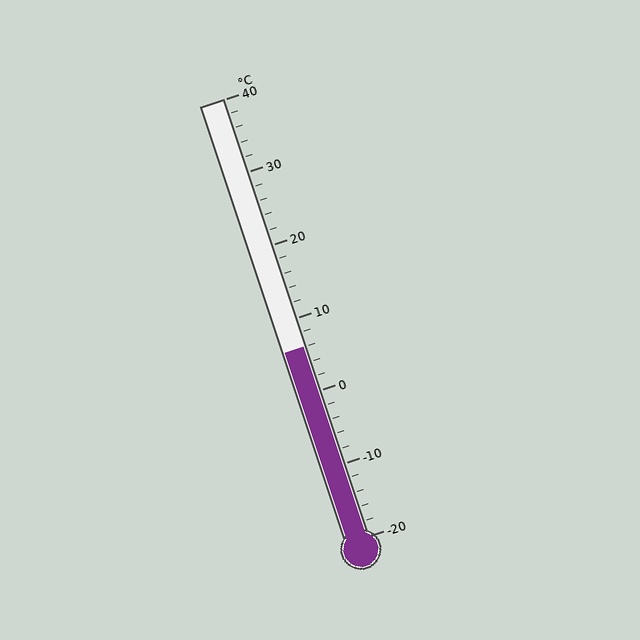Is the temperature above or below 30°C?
The temperature is below 30°C.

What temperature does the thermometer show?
The thermometer shows approximately 6°C.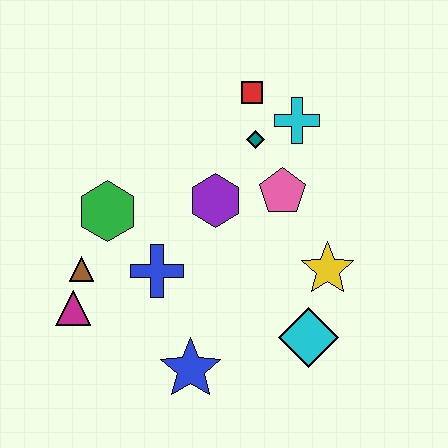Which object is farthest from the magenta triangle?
The cyan cross is farthest from the magenta triangle.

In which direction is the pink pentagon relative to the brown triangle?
The pink pentagon is to the right of the brown triangle.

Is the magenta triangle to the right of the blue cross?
No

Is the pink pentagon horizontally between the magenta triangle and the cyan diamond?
Yes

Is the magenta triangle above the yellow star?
No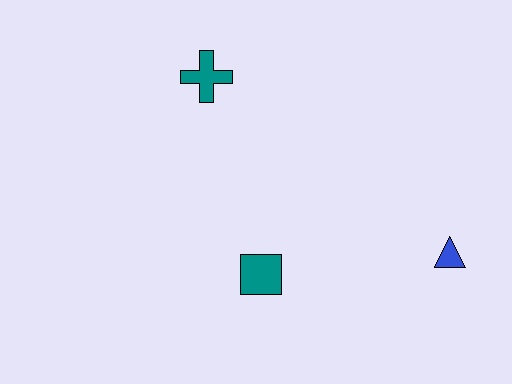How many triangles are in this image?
There is 1 triangle.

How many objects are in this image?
There are 3 objects.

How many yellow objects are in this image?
There are no yellow objects.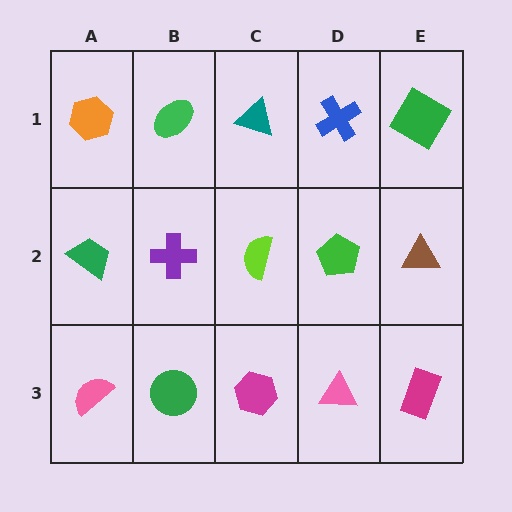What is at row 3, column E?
A magenta rectangle.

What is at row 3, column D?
A pink triangle.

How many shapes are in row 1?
5 shapes.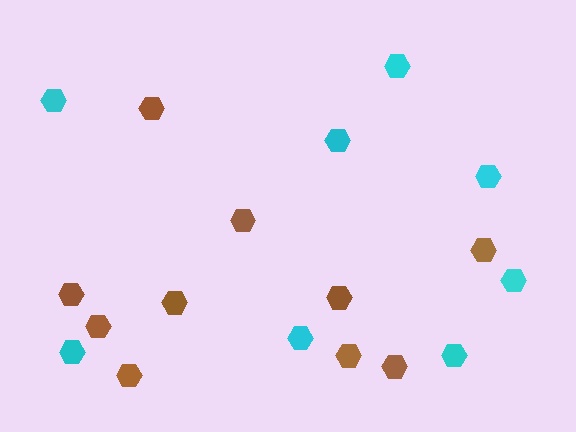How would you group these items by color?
There are 2 groups: one group of cyan hexagons (8) and one group of brown hexagons (10).